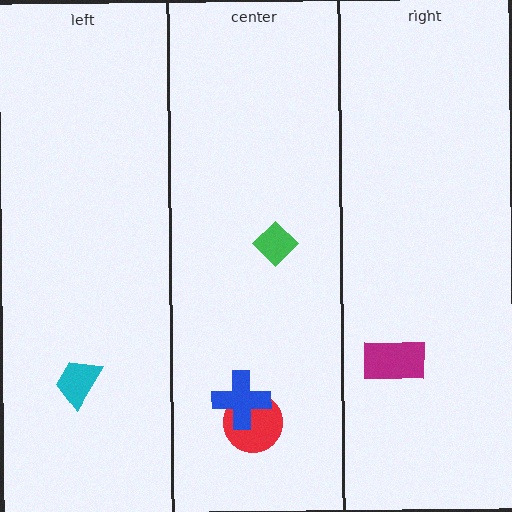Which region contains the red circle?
The center region.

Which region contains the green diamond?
The center region.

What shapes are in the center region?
The red circle, the blue cross, the green diamond.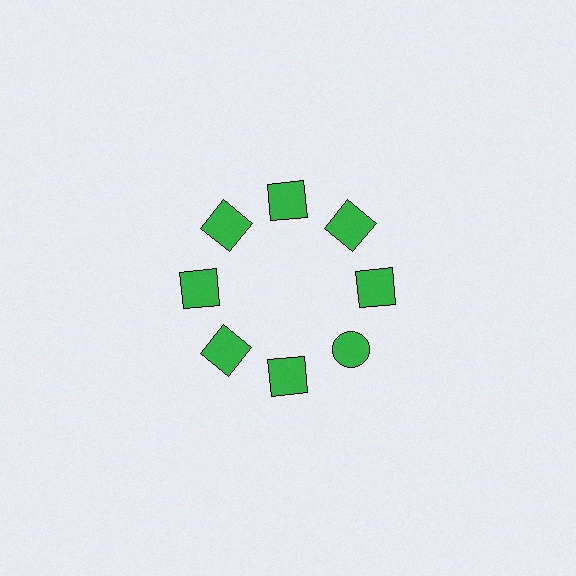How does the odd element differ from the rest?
It has a different shape: circle instead of square.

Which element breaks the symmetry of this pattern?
The green circle at roughly the 4 o'clock position breaks the symmetry. All other shapes are green squares.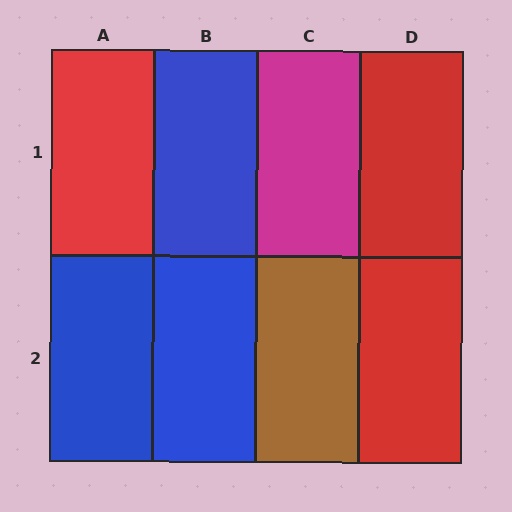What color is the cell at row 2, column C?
Brown.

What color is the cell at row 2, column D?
Red.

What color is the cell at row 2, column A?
Blue.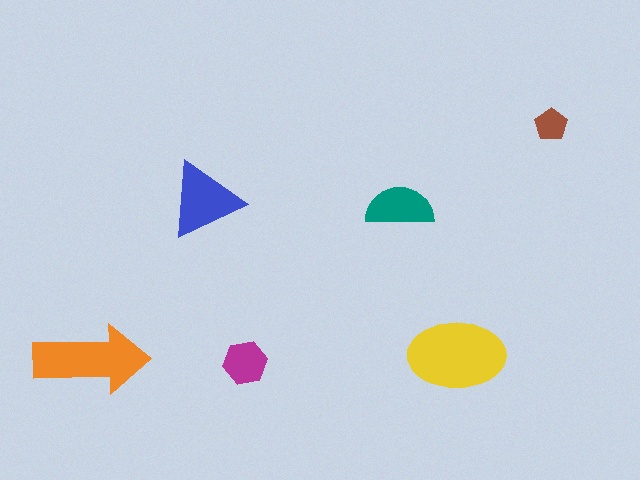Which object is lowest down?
The magenta hexagon is bottommost.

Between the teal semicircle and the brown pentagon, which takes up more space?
The teal semicircle.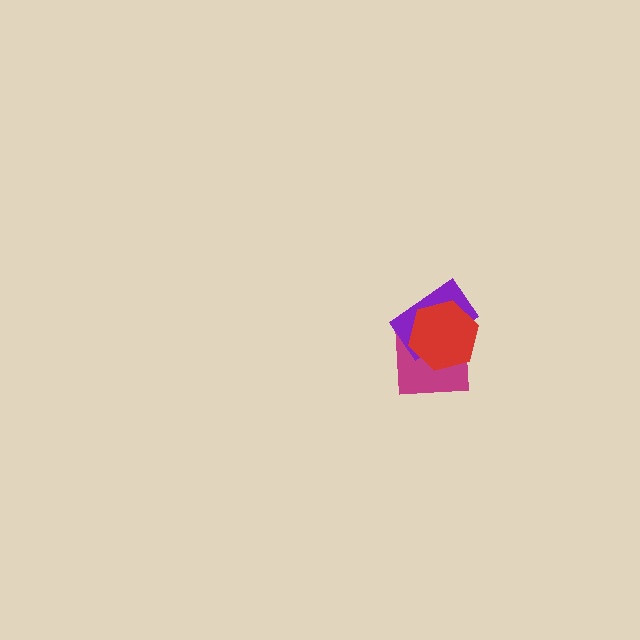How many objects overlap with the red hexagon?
2 objects overlap with the red hexagon.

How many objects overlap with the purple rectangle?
2 objects overlap with the purple rectangle.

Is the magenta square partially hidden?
Yes, it is partially covered by another shape.